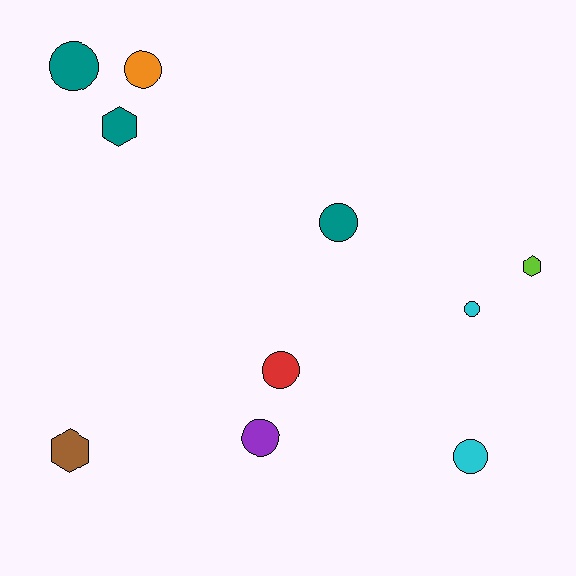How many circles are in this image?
There are 7 circles.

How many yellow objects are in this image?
There are no yellow objects.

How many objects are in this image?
There are 10 objects.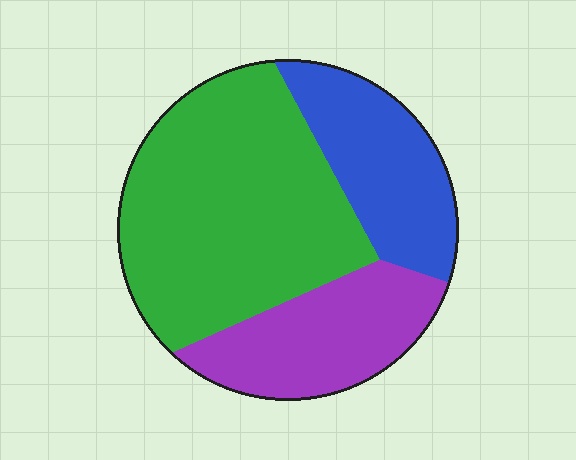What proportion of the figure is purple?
Purple covers 24% of the figure.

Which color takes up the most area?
Green, at roughly 55%.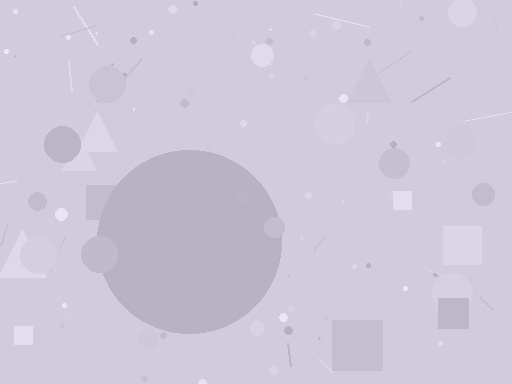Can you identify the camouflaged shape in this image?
The camouflaged shape is a circle.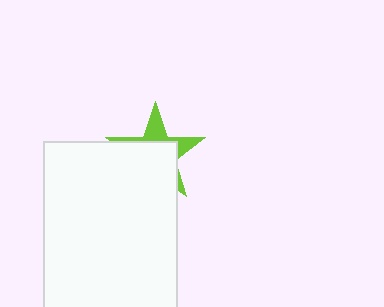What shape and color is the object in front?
The object in front is a white rectangle.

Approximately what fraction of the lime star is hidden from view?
Roughly 65% of the lime star is hidden behind the white rectangle.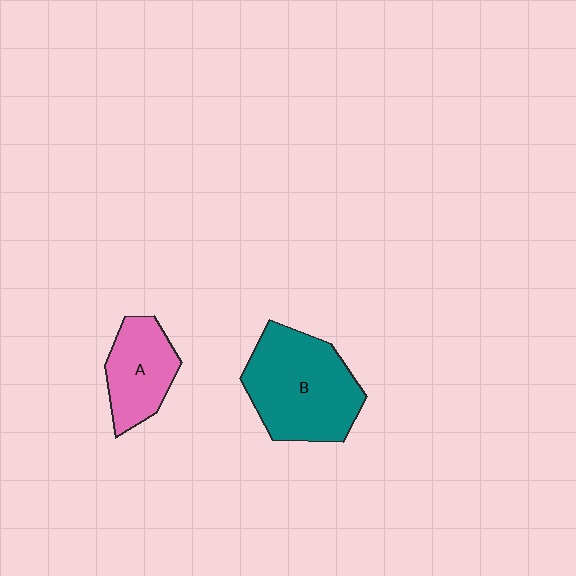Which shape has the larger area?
Shape B (teal).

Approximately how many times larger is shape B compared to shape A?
Approximately 1.7 times.